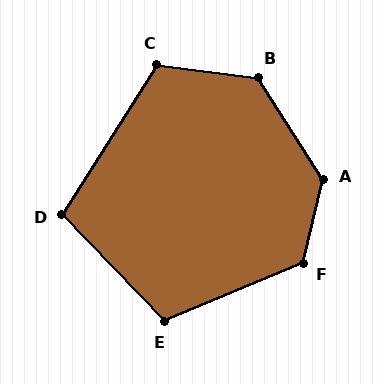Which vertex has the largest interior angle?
A, at approximately 134 degrees.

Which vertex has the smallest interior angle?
D, at approximately 104 degrees.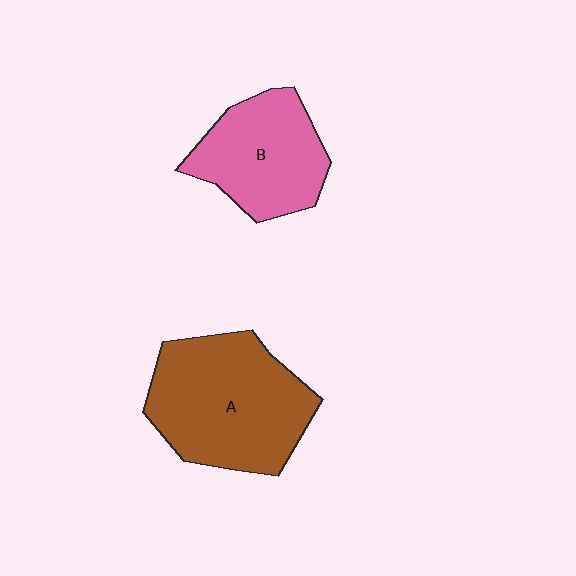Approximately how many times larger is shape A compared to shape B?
Approximately 1.4 times.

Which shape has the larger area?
Shape A (brown).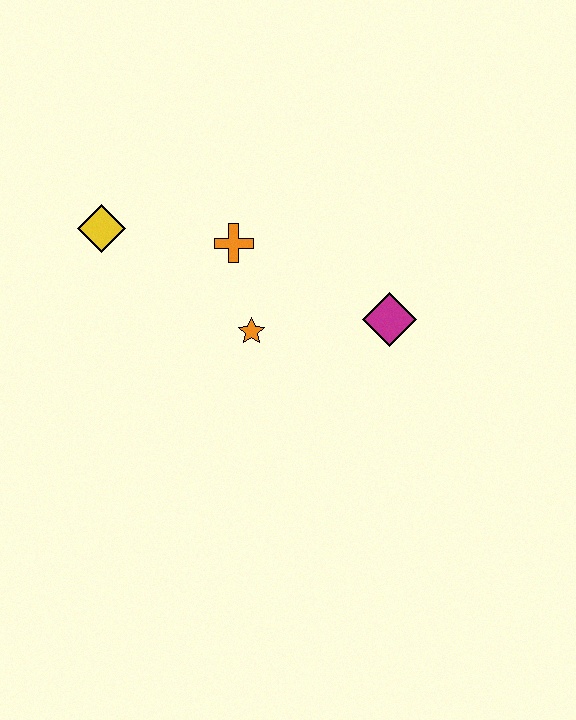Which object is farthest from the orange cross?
The magenta diamond is farthest from the orange cross.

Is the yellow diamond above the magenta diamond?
Yes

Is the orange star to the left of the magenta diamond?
Yes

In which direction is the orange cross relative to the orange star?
The orange cross is above the orange star.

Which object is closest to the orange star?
The orange cross is closest to the orange star.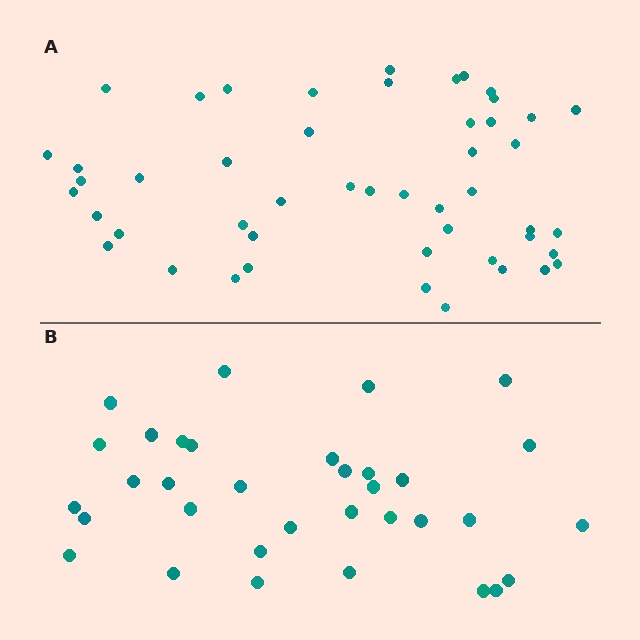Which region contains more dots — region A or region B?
Region A (the top region) has more dots.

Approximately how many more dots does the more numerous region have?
Region A has approximately 15 more dots than region B.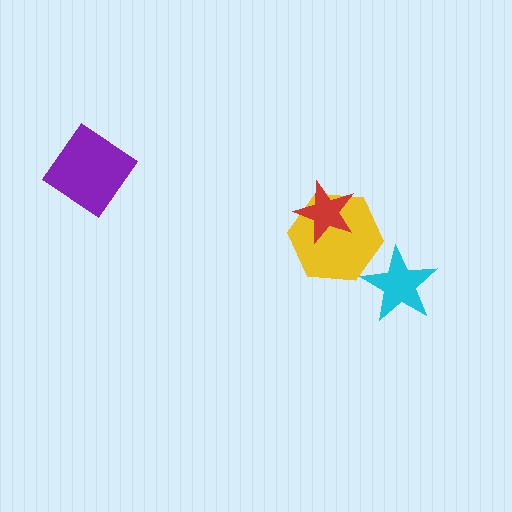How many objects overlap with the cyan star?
0 objects overlap with the cyan star.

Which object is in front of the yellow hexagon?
The red star is in front of the yellow hexagon.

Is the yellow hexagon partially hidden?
Yes, it is partially covered by another shape.